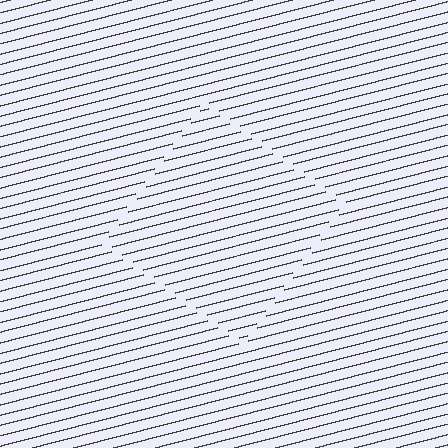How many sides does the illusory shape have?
4 sides — the line-ends trace a square.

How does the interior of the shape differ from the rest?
The interior of the shape contains the same grating, shifted by half a period — the contour is defined by the phase discontinuity where line-ends from the inner and outer gratings abut.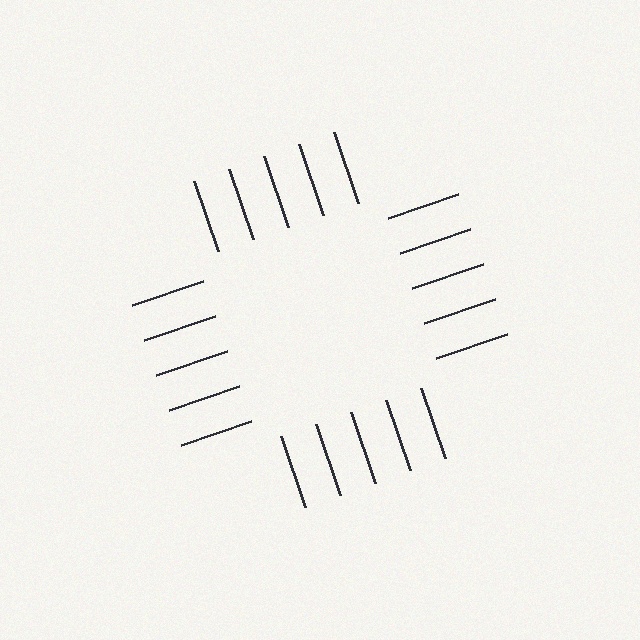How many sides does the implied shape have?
4 sides — the line-ends trace a square.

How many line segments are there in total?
20 — 5 along each of the 4 edges.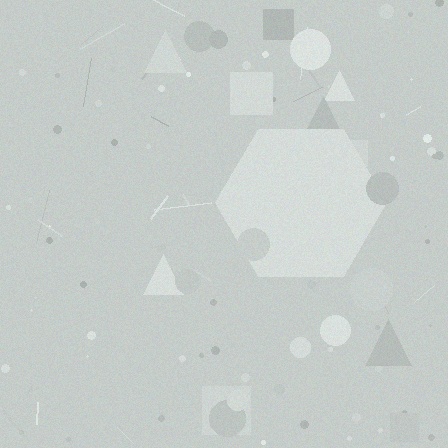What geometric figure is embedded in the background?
A hexagon is embedded in the background.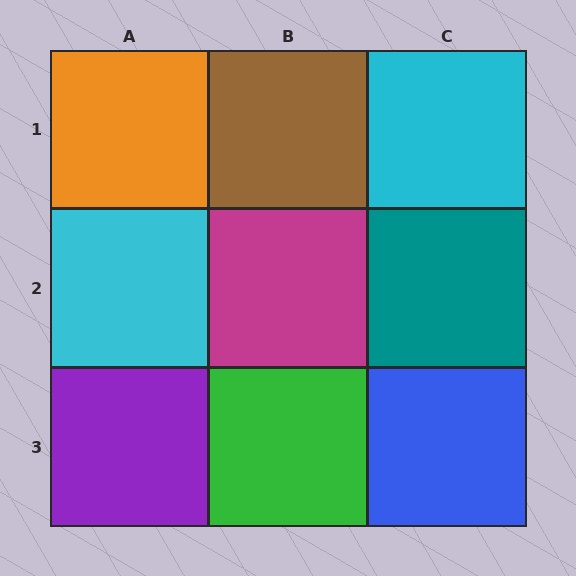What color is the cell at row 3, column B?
Green.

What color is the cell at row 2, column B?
Magenta.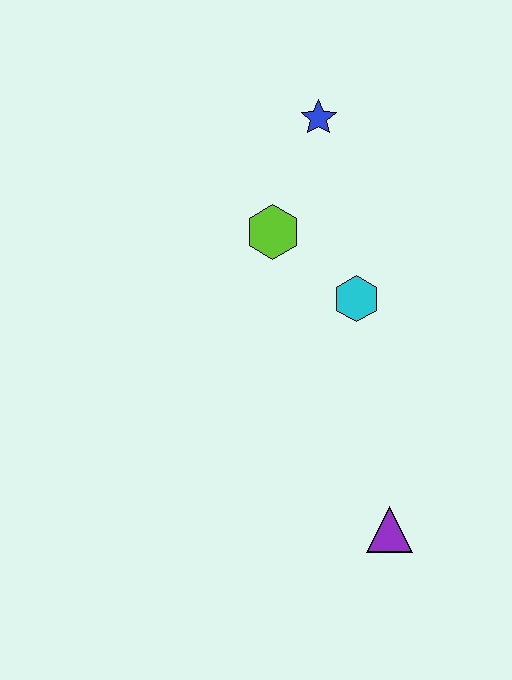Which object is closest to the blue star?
The lime hexagon is closest to the blue star.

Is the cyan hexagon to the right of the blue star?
Yes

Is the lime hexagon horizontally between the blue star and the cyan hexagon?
No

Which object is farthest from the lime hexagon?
The purple triangle is farthest from the lime hexagon.